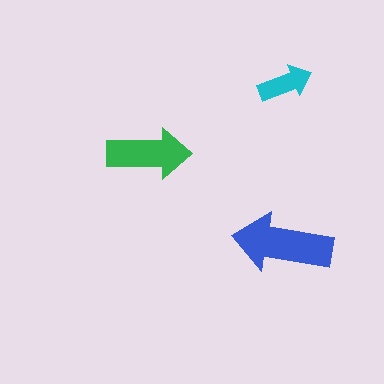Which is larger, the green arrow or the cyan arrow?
The green one.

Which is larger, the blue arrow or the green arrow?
The blue one.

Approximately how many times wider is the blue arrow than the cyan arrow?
About 2 times wider.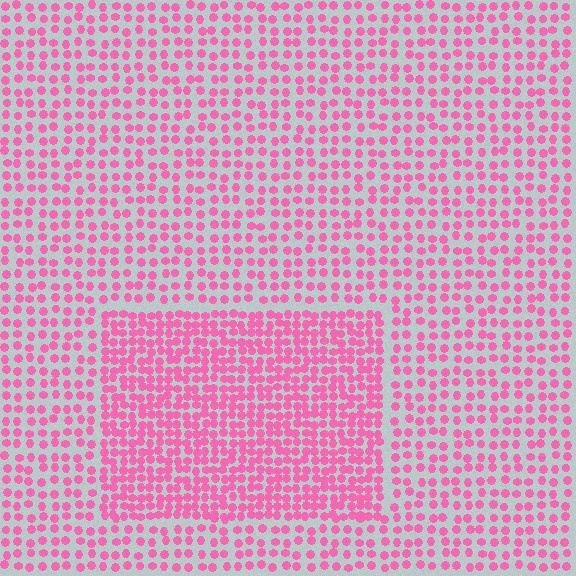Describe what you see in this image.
The image contains small pink elements arranged at two different densities. A rectangle-shaped region is visible where the elements are more densely packed than the surrounding area.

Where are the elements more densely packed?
The elements are more densely packed inside the rectangle boundary.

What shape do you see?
I see a rectangle.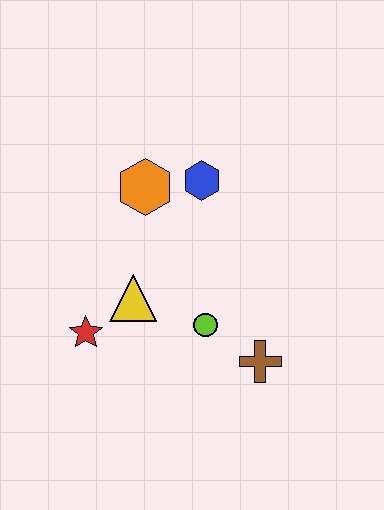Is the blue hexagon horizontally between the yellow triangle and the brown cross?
Yes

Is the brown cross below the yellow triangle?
Yes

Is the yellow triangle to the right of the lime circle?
No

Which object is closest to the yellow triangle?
The red star is closest to the yellow triangle.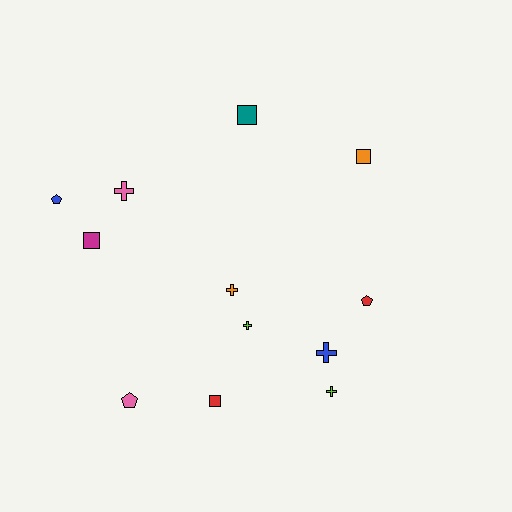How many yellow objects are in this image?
There are no yellow objects.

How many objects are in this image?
There are 12 objects.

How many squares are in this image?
There are 4 squares.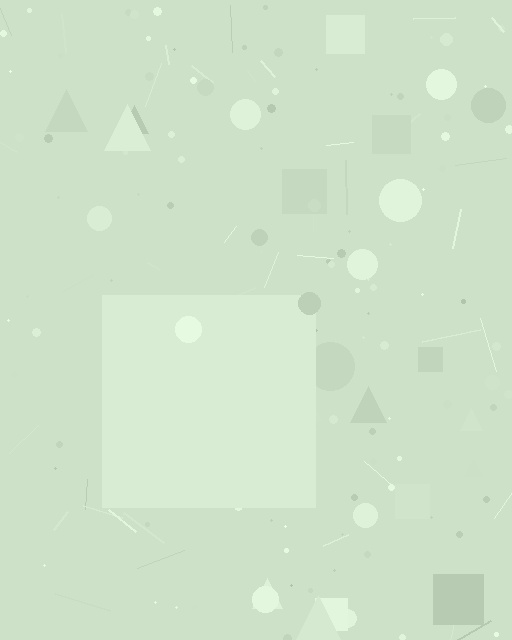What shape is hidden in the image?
A square is hidden in the image.